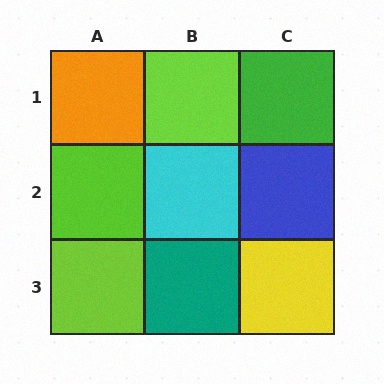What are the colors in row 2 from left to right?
Lime, cyan, blue.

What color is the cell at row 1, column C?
Green.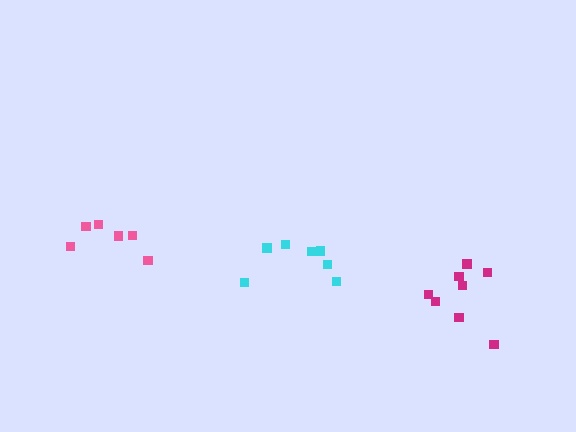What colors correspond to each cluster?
The clusters are colored: pink, cyan, magenta.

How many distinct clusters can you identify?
There are 3 distinct clusters.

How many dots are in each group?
Group 1: 6 dots, Group 2: 7 dots, Group 3: 8 dots (21 total).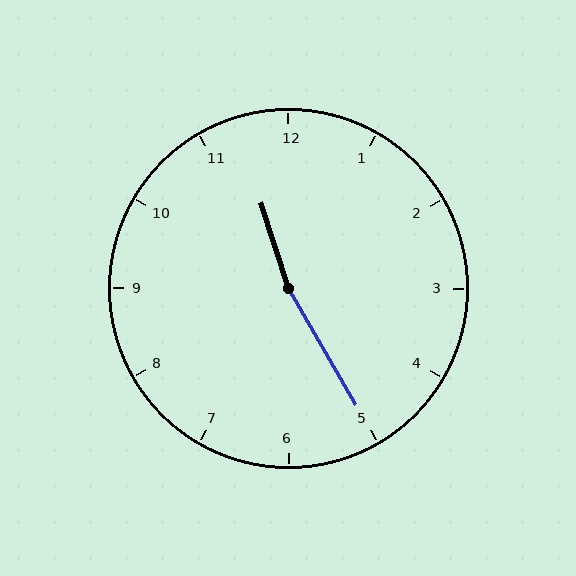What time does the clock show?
11:25.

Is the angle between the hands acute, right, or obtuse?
It is obtuse.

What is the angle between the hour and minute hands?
Approximately 168 degrees.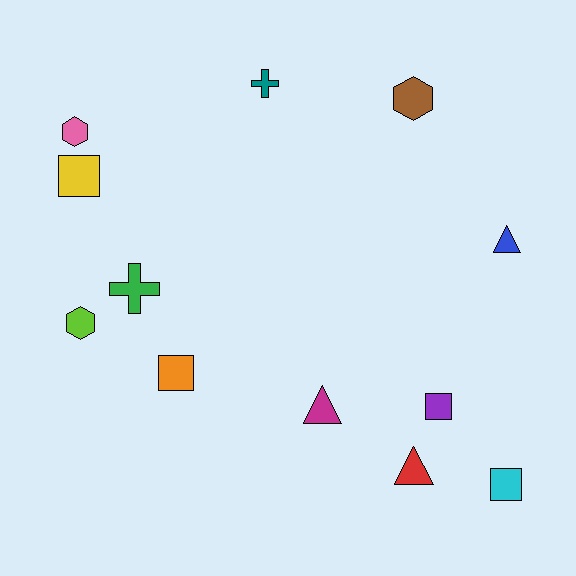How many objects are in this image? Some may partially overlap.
There are 12 objects.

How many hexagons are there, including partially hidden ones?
There are 3 hexagons.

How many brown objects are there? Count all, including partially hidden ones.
There is 1 brown object.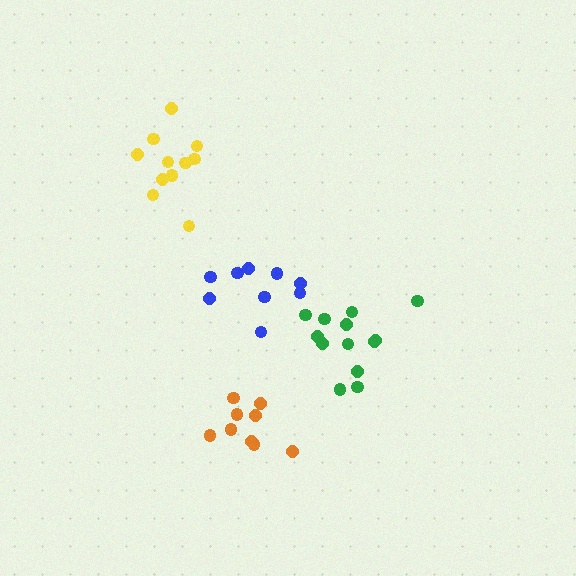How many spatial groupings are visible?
There are 4 spatial groupings.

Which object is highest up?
The yellow cluster is topmost.